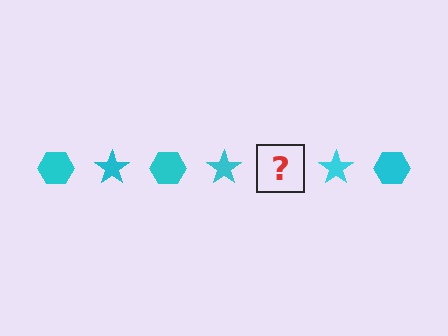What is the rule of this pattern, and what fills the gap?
The rule is that the pattern cycles through hexagon, star shapes in cyan. The gap should be filled with a cyan hexagon.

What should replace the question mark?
The question mark should be replaced with a cyan hexagon.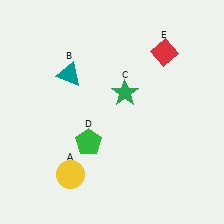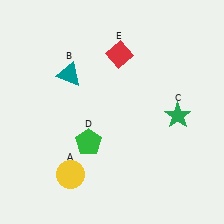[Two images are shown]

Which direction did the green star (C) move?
The green star (C) moved right.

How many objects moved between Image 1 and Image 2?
2 objects moved between the two images.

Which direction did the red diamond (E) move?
The red diamond (E) moved left.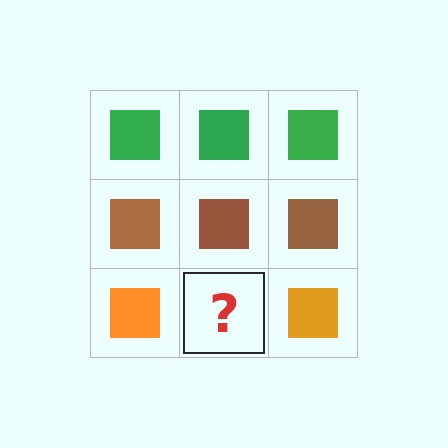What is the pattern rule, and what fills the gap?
The rule is that each row has a consistent color. The gap should be filled with an orange square.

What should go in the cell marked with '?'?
The missing cell should contain an orange square.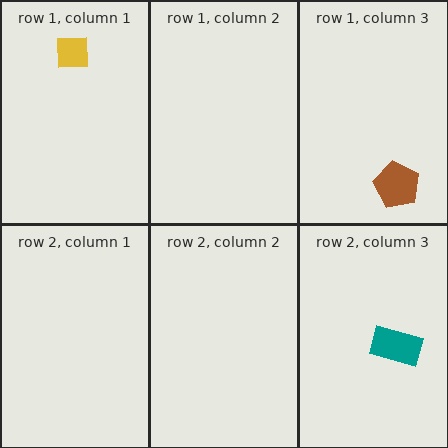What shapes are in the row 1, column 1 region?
The yellow square.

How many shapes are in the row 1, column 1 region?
1.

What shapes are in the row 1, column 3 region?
The brown pentagon.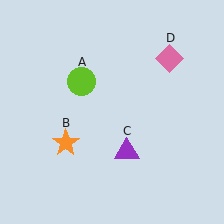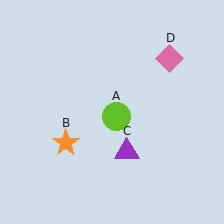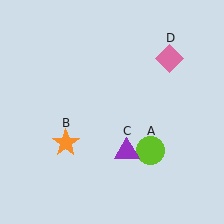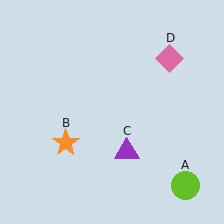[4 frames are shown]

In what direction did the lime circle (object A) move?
The lime circle (object A) moved down and to the right.